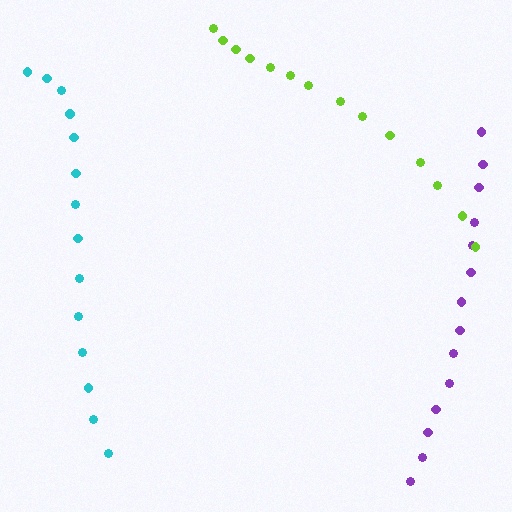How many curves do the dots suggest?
There are 3 distinct paths.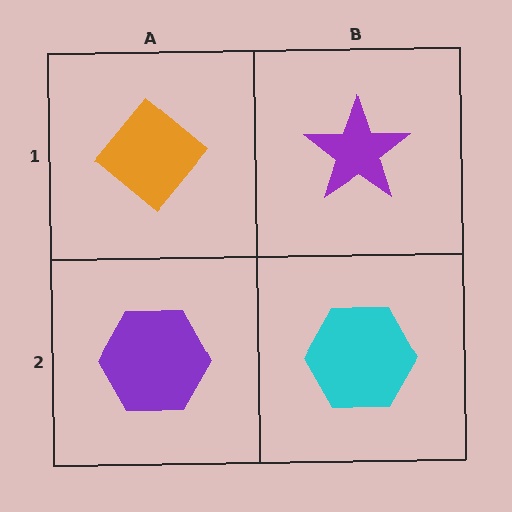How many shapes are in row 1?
2 shapes.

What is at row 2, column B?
A cyan hexagon.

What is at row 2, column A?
A purple hexagon.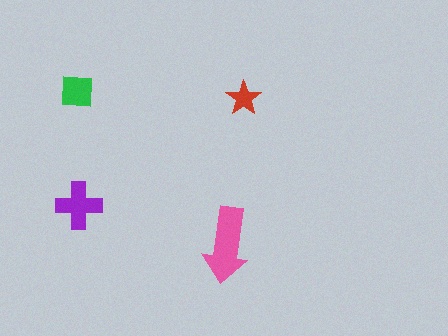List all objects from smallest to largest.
The red star, the green square, the purple cross, the pink arrow.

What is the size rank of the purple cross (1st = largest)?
2nd.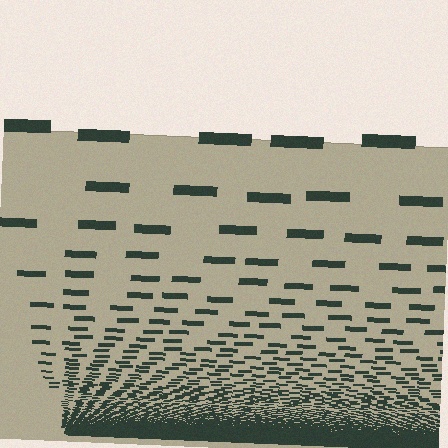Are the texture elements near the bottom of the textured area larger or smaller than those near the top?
Smaller. The gradient is inverted — elements near the bottom are smaller and denser.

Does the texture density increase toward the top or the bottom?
Density increases toward the bottom.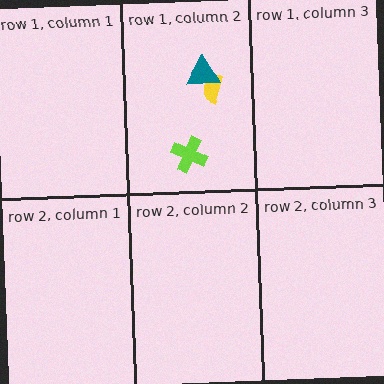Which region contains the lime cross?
The row 1, column 2 region.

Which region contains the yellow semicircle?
The row 1, column 2 region.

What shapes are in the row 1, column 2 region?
The lime cross, the yellow semicircle, the teal triangle.